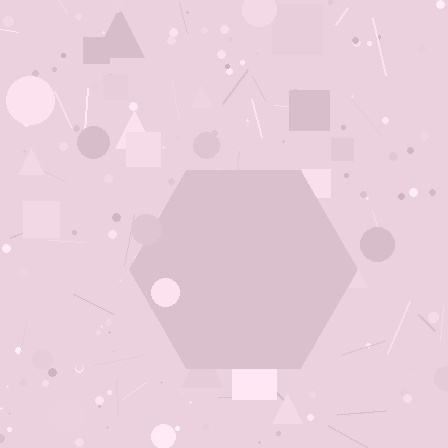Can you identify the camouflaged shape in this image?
The camouflaged shape is a hexagon.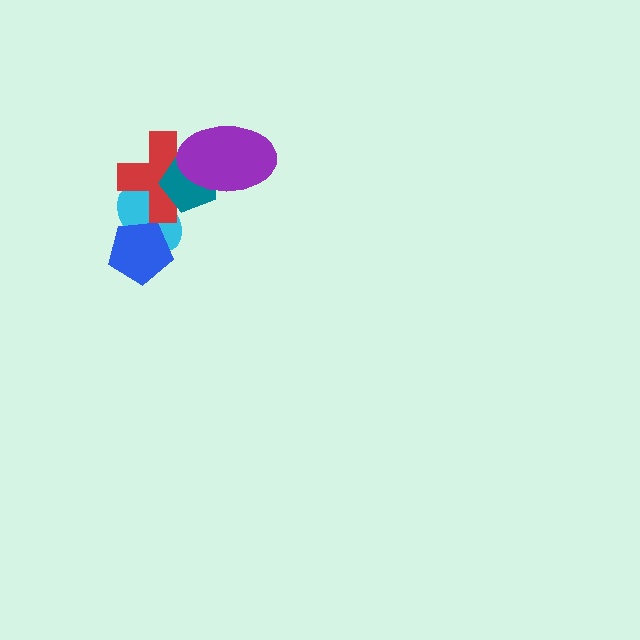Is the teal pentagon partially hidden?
Yes, it is partially covered by another shape.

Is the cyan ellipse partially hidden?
Yes, it is partially covered by another shape.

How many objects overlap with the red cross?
3 objects overlap with the red cross.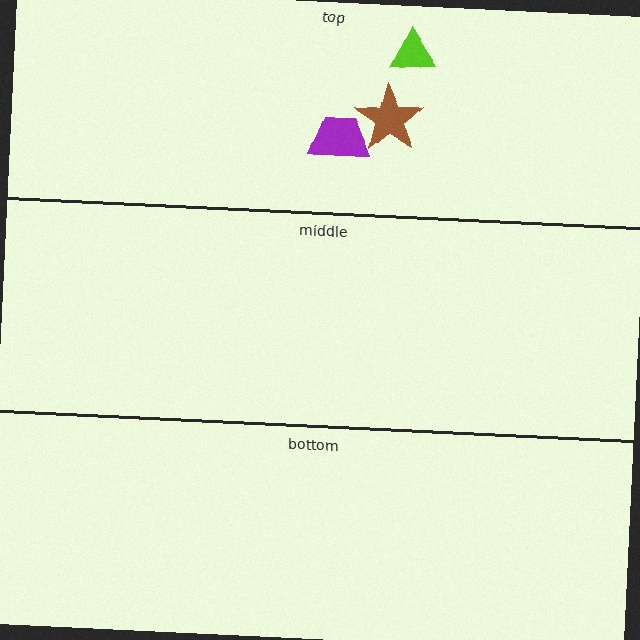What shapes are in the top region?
The brown star, the lime triangle, the purple trapezoid.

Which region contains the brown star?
The top region.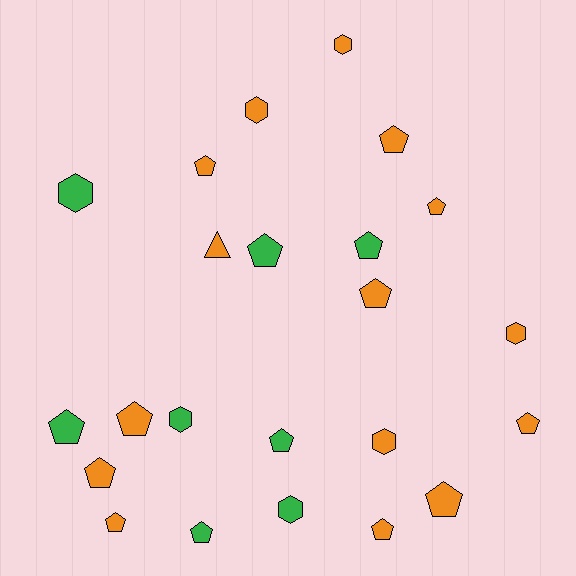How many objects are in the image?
There are 23 objects.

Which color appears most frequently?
Orange, with 15 objects.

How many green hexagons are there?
There are 3 green hexagons.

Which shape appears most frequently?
Pentagon, with 15 objects.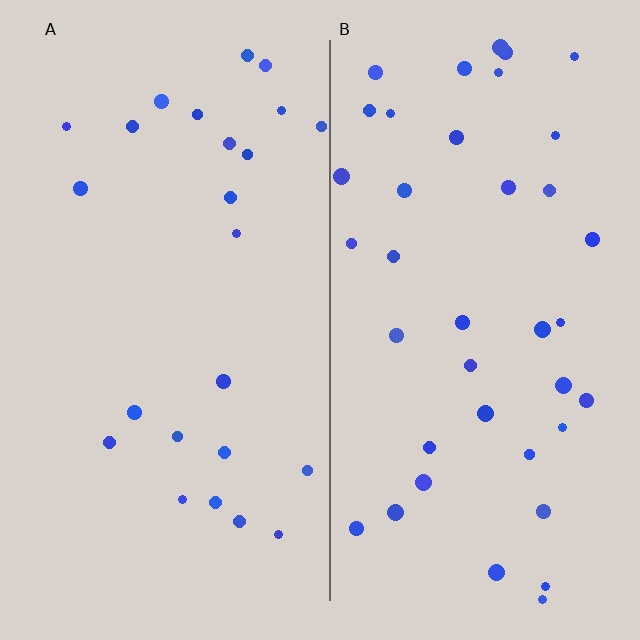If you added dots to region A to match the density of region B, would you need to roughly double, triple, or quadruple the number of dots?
Approximately double.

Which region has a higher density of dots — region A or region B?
B (the right).